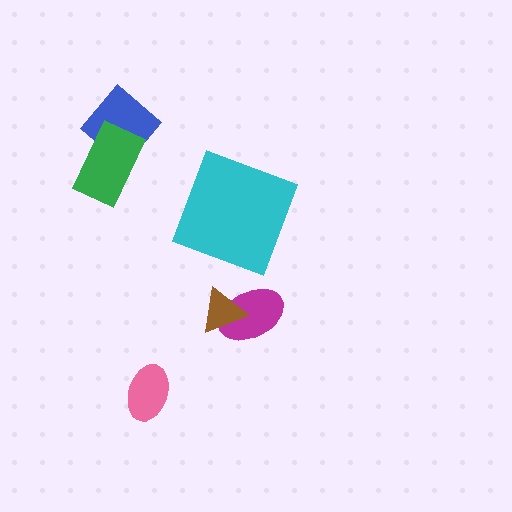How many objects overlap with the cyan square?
0 objects overlap with the cyan square.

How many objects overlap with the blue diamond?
1 object overlaps with the blue diamond.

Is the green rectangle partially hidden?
No, no other shape covers it.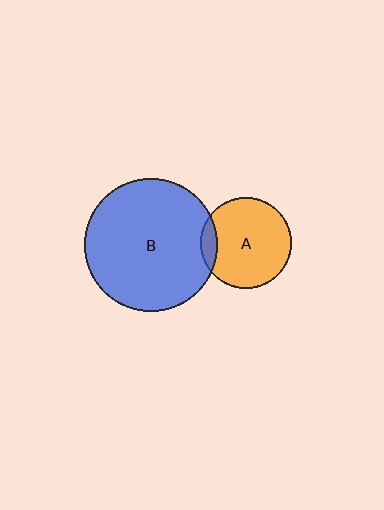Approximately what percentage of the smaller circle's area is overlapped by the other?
Approximately 10%.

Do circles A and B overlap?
Yes.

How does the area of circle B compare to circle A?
Approximately 2.1 times.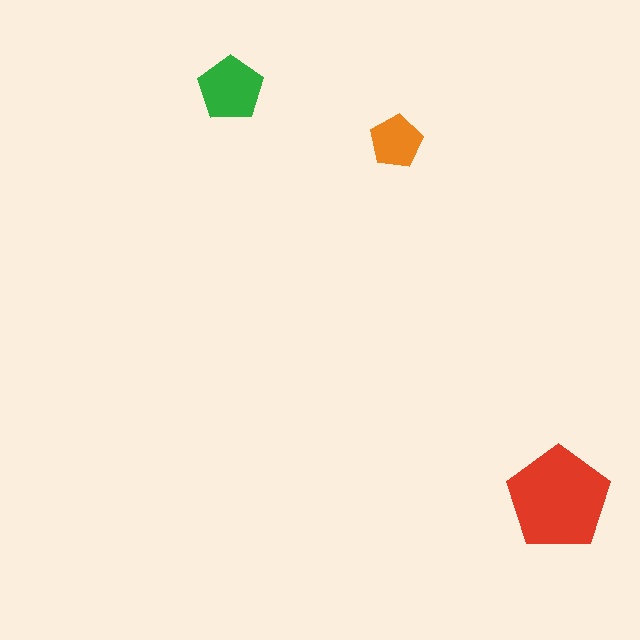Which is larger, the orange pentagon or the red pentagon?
The red one.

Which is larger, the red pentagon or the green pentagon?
The red one.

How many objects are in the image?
There are 3 objects in the image.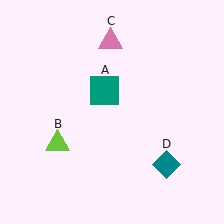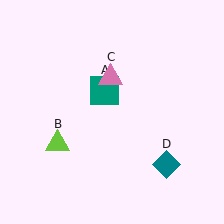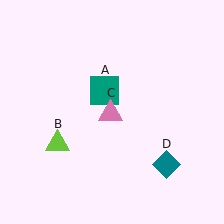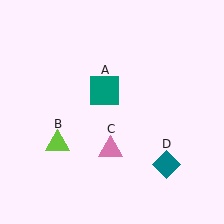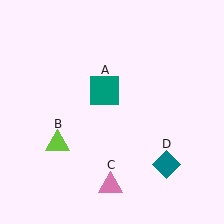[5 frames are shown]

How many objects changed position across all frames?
1 object changed position: pink triangle (object C).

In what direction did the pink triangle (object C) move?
The pink triangle (object C) moved down.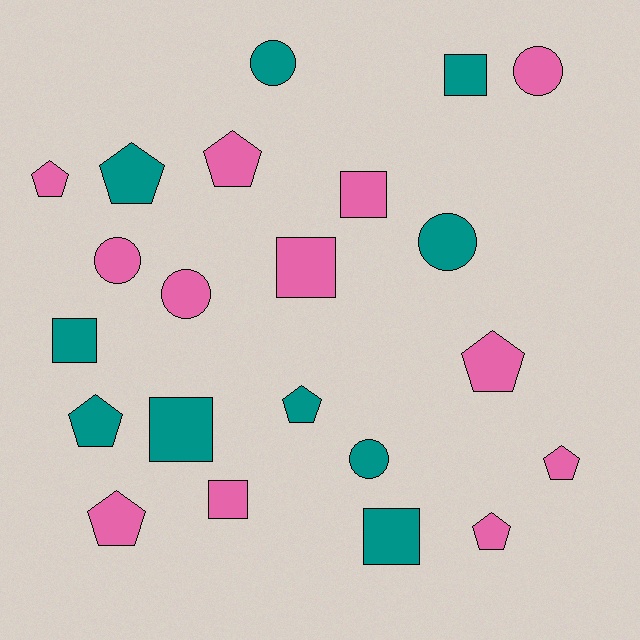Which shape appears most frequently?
Pentagon, with 9 objects.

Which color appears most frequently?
Pink, with 12 objects.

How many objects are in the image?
There are 22 objects.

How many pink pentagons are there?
There are 6 pink pentagons.